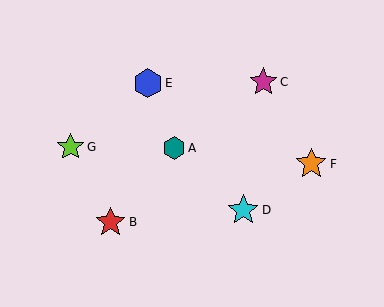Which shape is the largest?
The orange star (labeled F) is the largest.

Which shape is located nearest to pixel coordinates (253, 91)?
The magenta star (labeled C) at (263, 82) is nearest to that location.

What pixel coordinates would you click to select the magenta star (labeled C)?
Click at (263, 82) to select the magenta star C.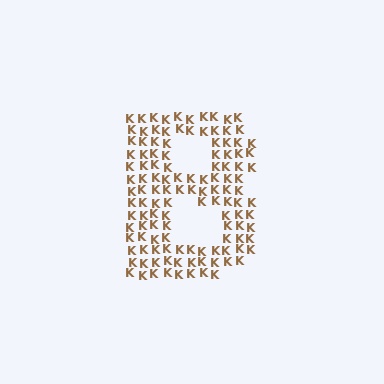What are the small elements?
The small elements are letter K's.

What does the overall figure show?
The overall figure shows the letter B.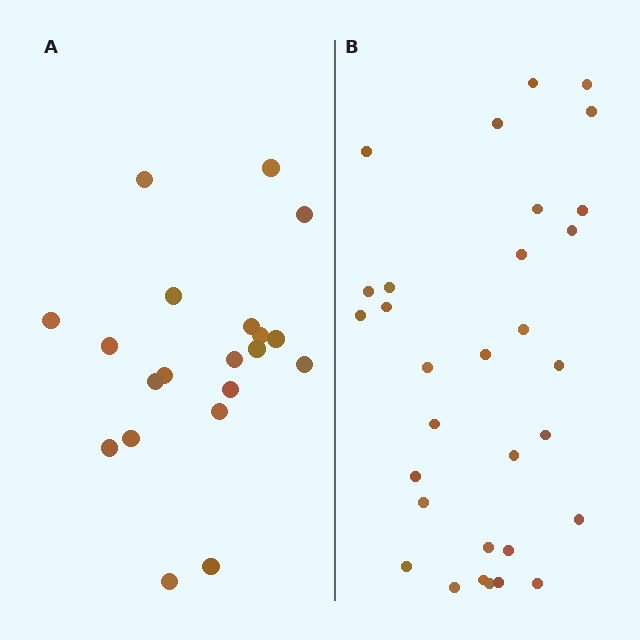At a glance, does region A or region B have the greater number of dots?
Region B (the right region) has more dots.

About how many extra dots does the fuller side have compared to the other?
Region B has roughly 12 or so more dots than region A.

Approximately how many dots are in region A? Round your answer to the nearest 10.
About 20 dots.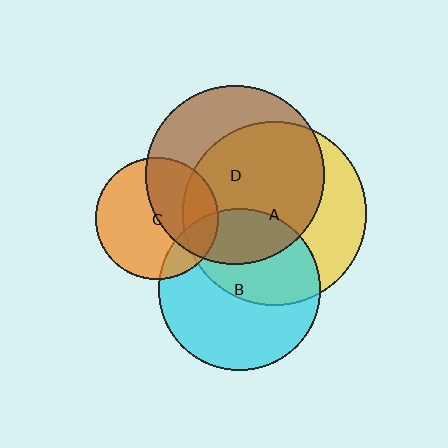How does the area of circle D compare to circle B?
Approximately 1.2 times.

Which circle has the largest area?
Circle A (yellow).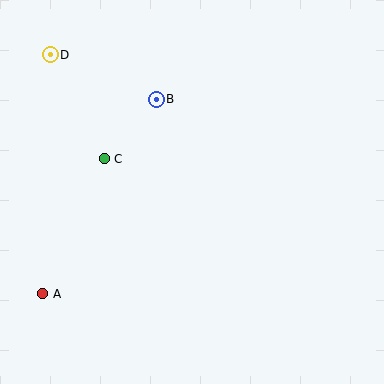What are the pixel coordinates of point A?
Point A is at (43, 294).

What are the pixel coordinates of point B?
Point B is at (156, 99).